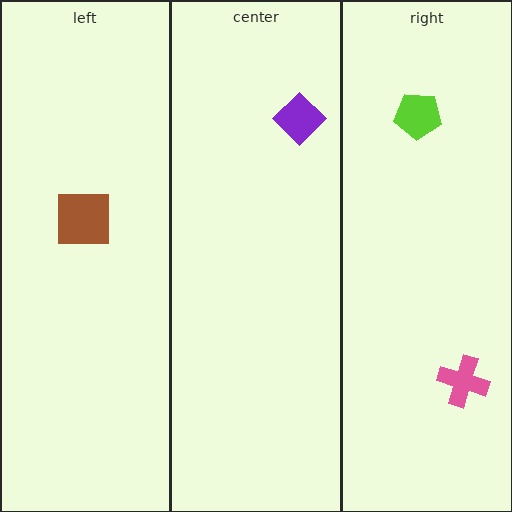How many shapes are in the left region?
1.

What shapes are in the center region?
The purple diamond.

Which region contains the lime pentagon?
The right region.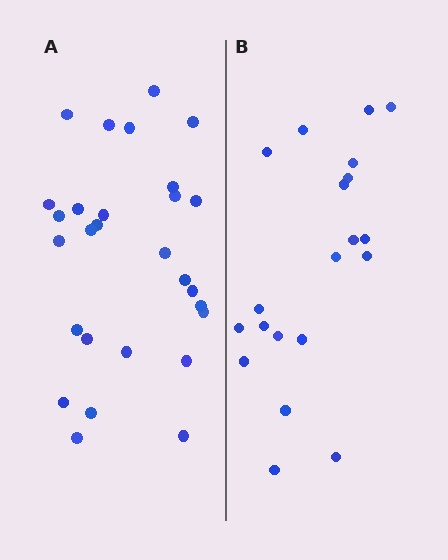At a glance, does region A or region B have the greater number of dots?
Region A (the left region) has more dots.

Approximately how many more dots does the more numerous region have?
Region A has roughly 8 or so more dots than region B.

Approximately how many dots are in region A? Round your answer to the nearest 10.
About 30 dots. (The exact count is 28, which rounds to 30.)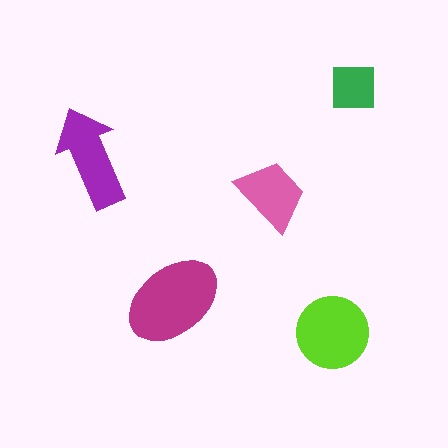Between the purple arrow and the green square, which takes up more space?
The purple arrow.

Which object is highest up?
The green square is topmost.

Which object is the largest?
The magenta ellipse.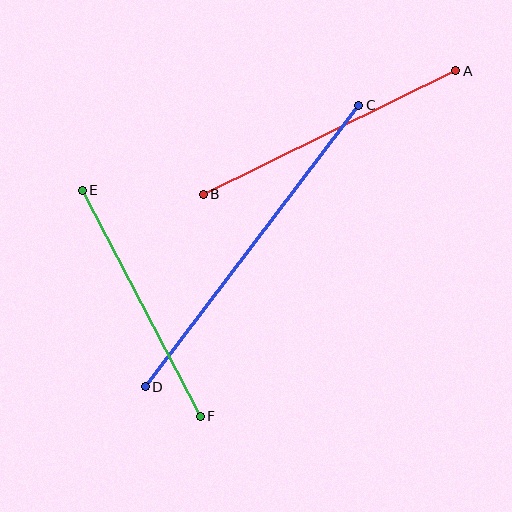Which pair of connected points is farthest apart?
Points C and D are farthest apart.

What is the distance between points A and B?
The distance is approximately 281 pixels.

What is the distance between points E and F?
The distance is approximately 255 pixels.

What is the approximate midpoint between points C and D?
The midpoint is at approximately (252, 246) pixels.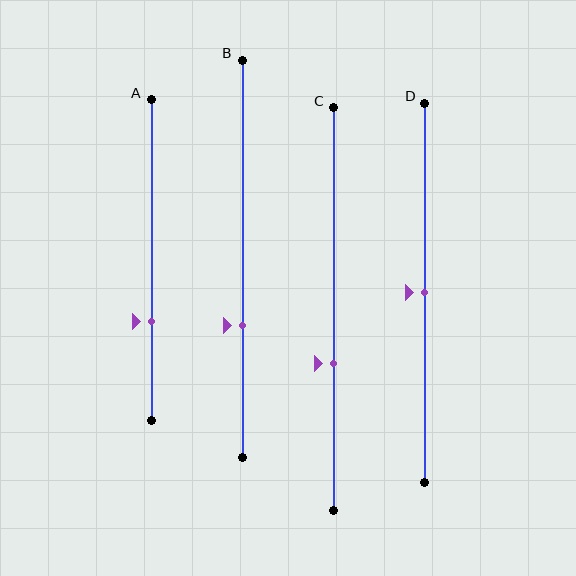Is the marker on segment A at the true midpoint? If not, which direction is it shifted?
No, the marker on segment A is shifted downward by about 19% of the segment length.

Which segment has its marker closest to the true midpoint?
Segment D has its marker closest to the true midpoint.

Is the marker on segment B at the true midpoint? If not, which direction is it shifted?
No, the marker on segment B is shifted downward by about 17% of the segment length.